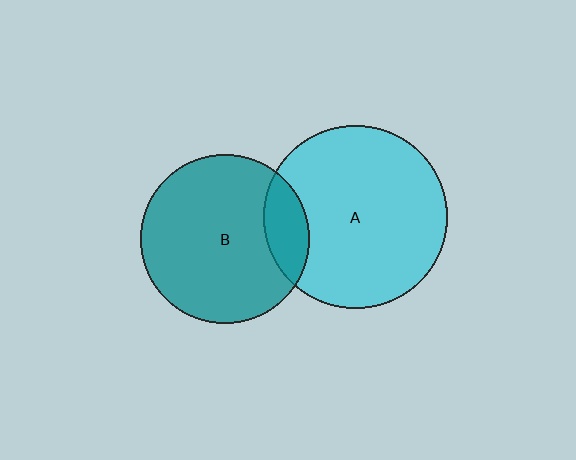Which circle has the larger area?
Circle A (cyan).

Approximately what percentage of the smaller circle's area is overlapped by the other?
Approximately 15%.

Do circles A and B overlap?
Yes.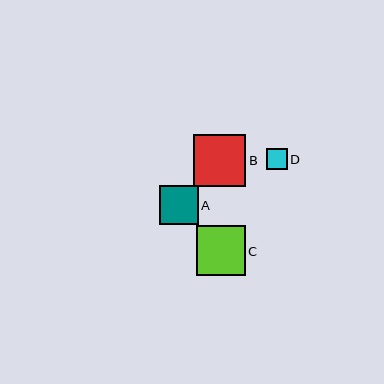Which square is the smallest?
Square D is the smallest with a size of approximately 21 pixels.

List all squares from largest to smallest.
From largest to smallest: B, C, A, D.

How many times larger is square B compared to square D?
Square B is approximately 2.4 times the size of square D.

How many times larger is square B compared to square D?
Square B is approximately 2.4 times the size of square D.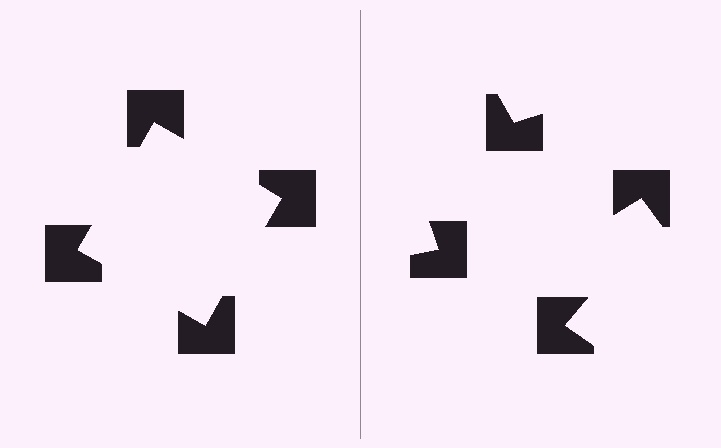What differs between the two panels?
The notched squares are positioned identically on both sides; only the wedge orientations differ. On the left they align to a square; on the right they are misaligned.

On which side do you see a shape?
An illusory square appears on the left side. On the right side the wedge cuts are rotated, so no coherent shape forms.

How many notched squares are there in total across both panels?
8 — 4 on each side.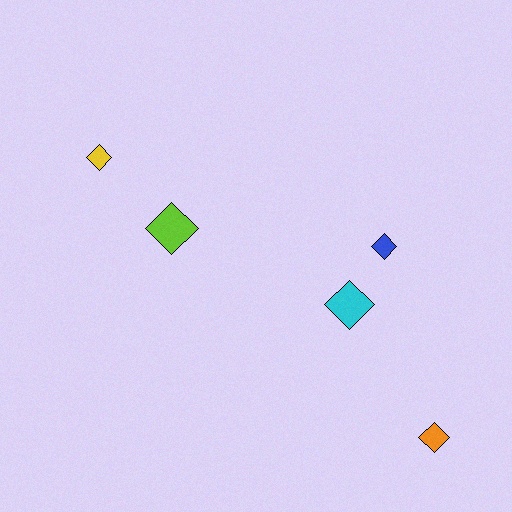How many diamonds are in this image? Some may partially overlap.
There are 5 diamonds.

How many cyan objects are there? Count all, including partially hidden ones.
There is 1 cyan object.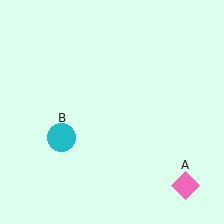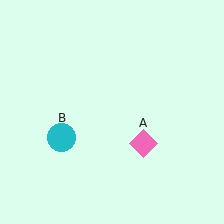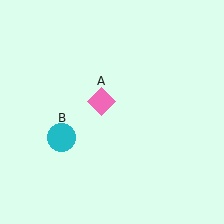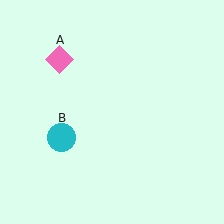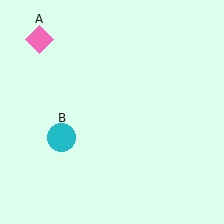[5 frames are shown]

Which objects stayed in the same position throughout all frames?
Cyan circle (object B) remained stationary.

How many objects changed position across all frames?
1 object changed position: pink diamond (object A).